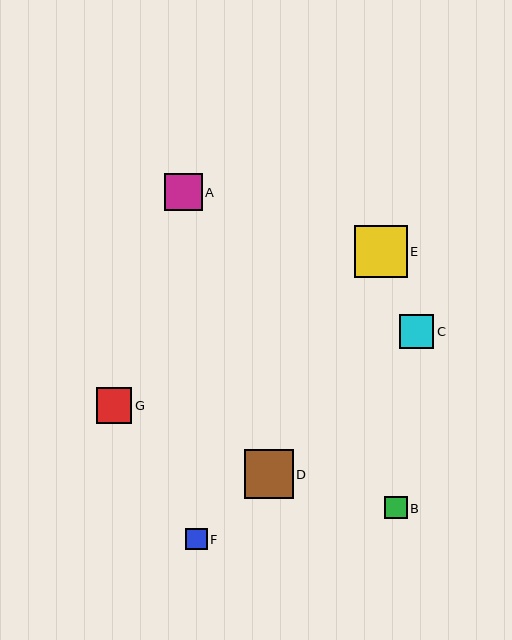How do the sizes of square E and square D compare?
Square E and square D are approximately the same size.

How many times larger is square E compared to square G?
Square E is approximately 1.5 times the size of square G.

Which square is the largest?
Square E is the largest with a size of approximately 53 pixels.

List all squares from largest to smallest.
From largest to smallest: E, D, A, G, C, B, F.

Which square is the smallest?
Square F is the smallest with a size of approximately 22 pixels.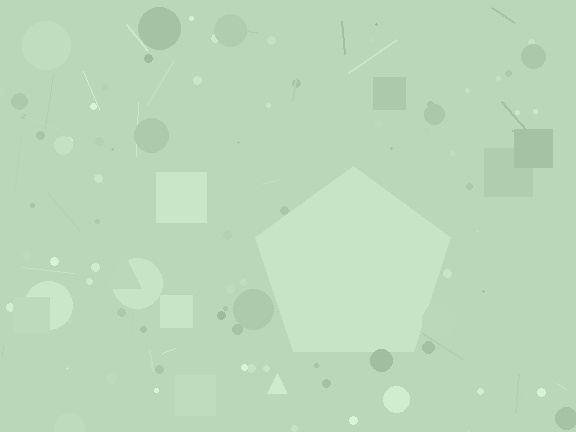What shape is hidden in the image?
A pentagon is hidden in the image.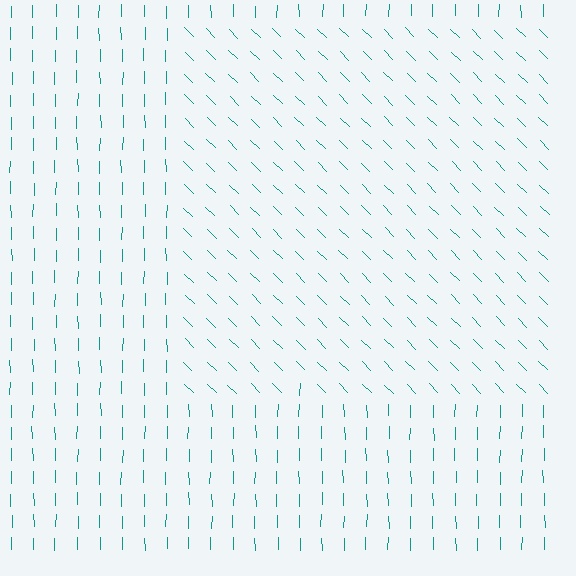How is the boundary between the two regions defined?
The boundary is defined purely by a change in line orientation (approximately 45 degrees difference). All lines are the same color and thickness.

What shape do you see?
I see a rectangle.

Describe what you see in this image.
The image is filled with small teal line segments. A rectangle region in the image has lines oriented differently from the surrounding lines, creating a visible texture boundary.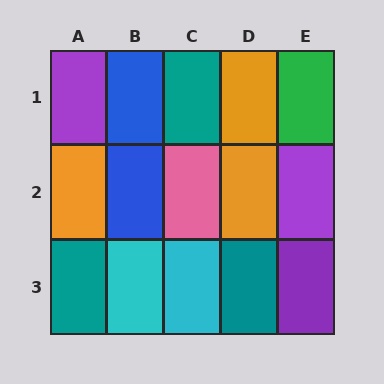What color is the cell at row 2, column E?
Purple.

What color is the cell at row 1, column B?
Blue.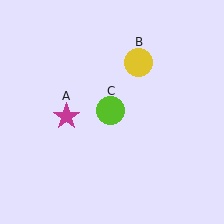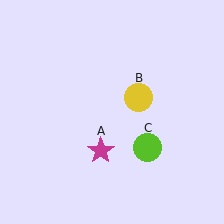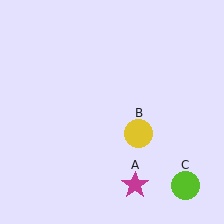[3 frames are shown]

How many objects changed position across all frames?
3 objects changed position: magenta star (object A), yellow circle (object B), lime circle (object C).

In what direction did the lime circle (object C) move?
The lime circle (object C) moved down and to the right.